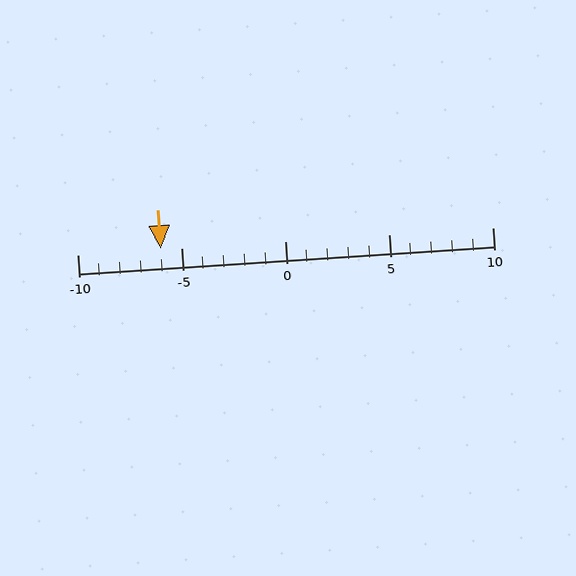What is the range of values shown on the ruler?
The ruler shows values from -10 to 10.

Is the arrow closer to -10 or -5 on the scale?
The arrow is closer to -5.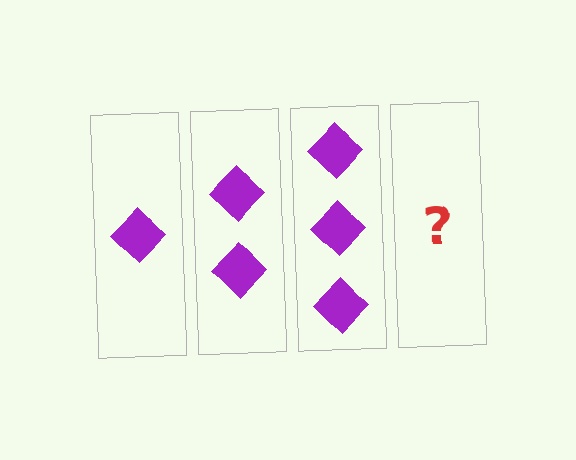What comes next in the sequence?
The next element should be 4 diamonds.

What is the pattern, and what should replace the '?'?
The pattern is that each step adds one more diamond. The '?' should be 4 diamonds.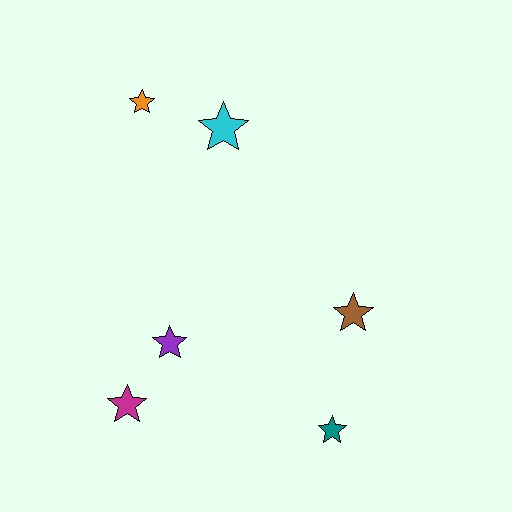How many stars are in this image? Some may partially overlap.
There are 6 stars.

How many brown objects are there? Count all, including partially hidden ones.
There is 1 brown object.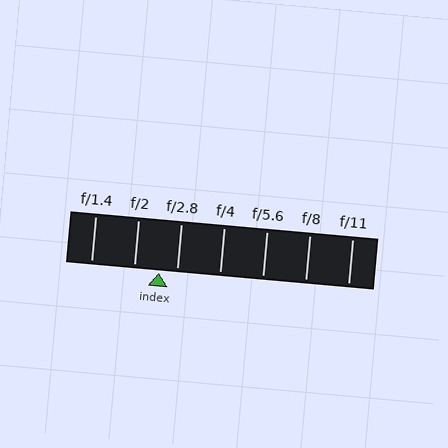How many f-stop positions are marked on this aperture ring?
There are 7 f-stop positions marked.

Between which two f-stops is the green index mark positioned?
The index mark is between f/2 and f/2.8.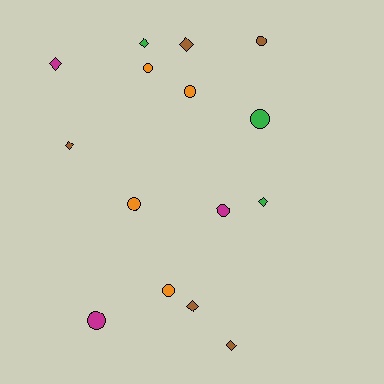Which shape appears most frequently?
Circle, with 8 objects.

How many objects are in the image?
There are 15 objects.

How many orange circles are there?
There are 4 orange circles.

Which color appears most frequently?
Brown, with 5 objects.